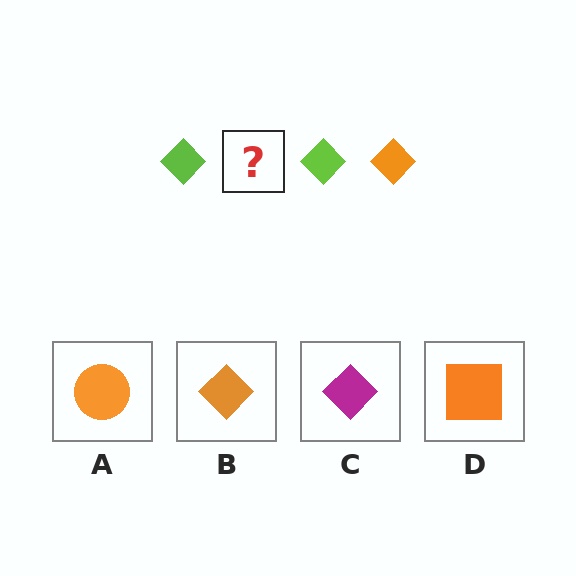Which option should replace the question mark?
Option B.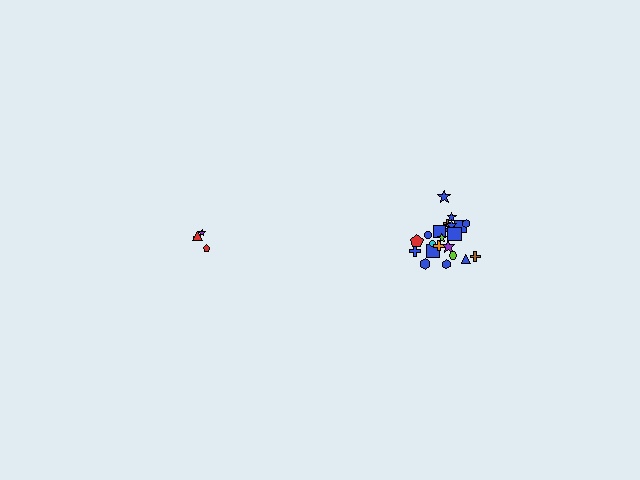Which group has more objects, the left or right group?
The right group.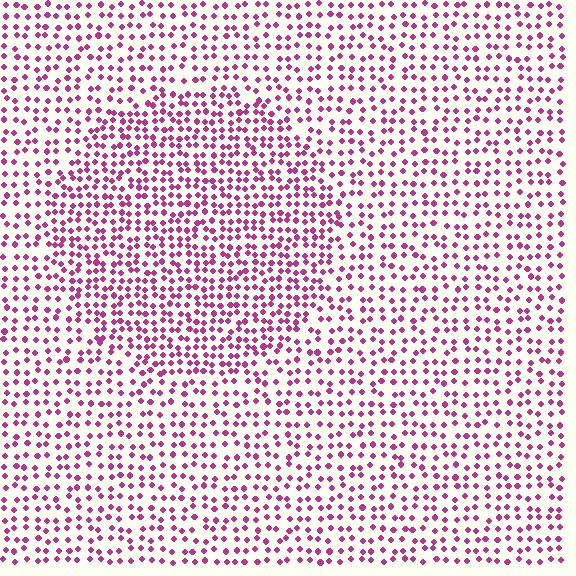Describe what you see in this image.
The image contains small magenta elements arranged at two different densities. A circle-shaped region is visible where the elements are more densely packed than the surrounding area.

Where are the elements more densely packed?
The elements are more densely packed inside the circle boundary.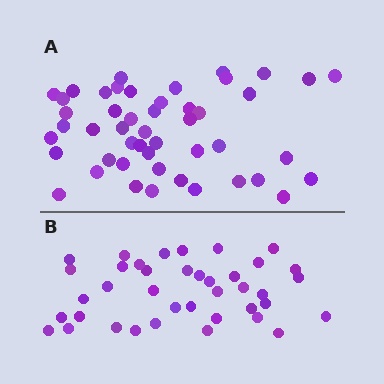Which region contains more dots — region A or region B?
Region A (the top region) has more dots.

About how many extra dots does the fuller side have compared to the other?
Region A has roughly 8 or so more dots than region B.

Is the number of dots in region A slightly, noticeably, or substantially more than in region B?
Region A has only slightly more — the two regions are fairly close. The ratio is roughly 1.2 to 1.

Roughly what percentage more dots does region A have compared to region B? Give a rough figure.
About 25% more.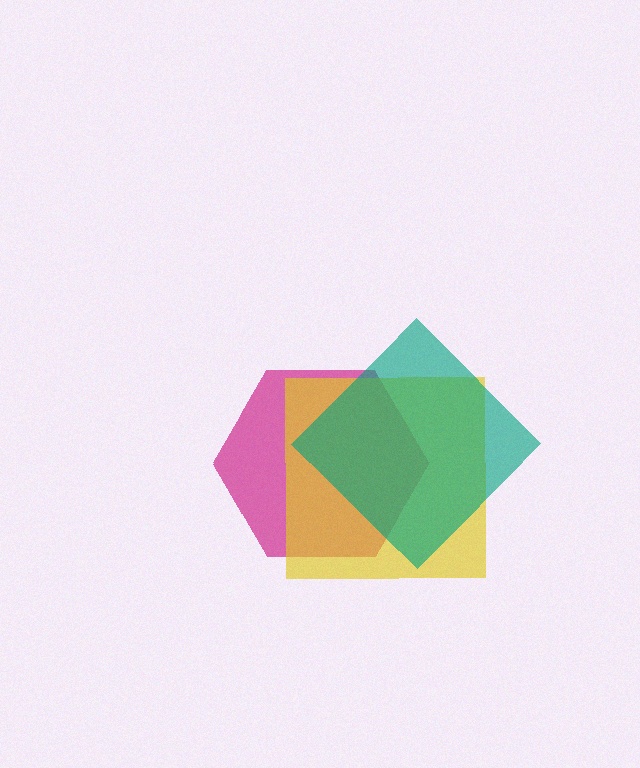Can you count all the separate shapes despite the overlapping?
Yes, there are 3 separate shapes.